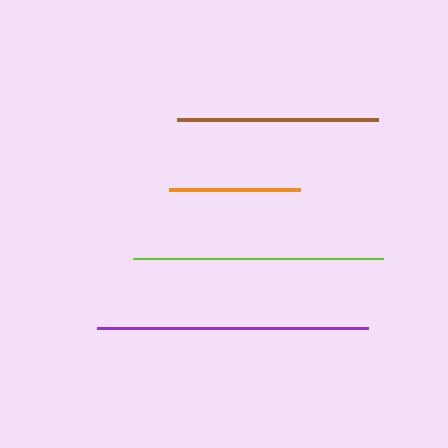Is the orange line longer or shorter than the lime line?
The lime line is longer than the orange line.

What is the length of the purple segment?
The purple segment is approximately 271 pixels long.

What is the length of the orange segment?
The orange segment is approximately 130 pixels long.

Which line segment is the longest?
The purple line is the longest at approximately 271 pixels.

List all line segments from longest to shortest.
From longest to shortest: purple, lime, brown, orange.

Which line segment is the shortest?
The orange line is the shortest at approximately 130 pixels.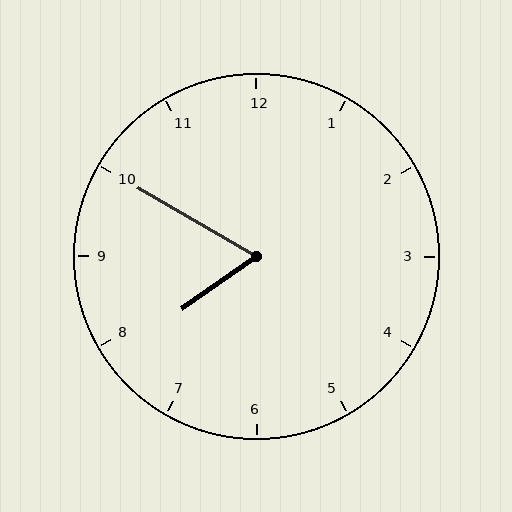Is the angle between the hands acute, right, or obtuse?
It is acute.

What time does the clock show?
7:50.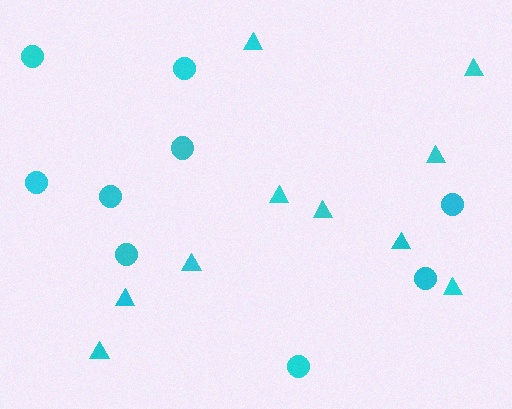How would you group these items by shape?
There are 2 groups: one group of circles (9) and one group of triangles (10).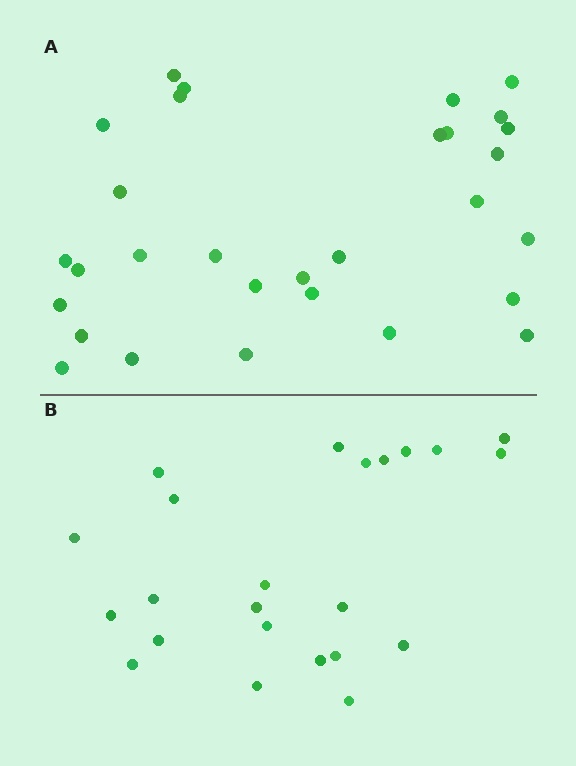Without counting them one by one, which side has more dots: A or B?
Region A (the top region) has more dots.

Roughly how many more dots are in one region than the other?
Region A has roughly 8 or so more dots than region B.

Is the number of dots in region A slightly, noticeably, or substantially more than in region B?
Region A has noticeably more, but not dramatically so. The ratio is roughly 1.3 to 1.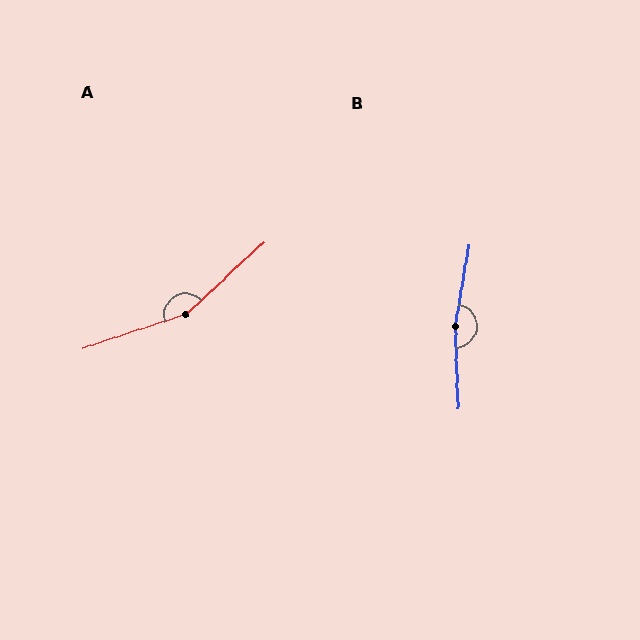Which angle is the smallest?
A, at approximately 156 degrees.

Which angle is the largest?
B, at approximately 168 degrees.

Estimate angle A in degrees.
Approximately 156 degrees.